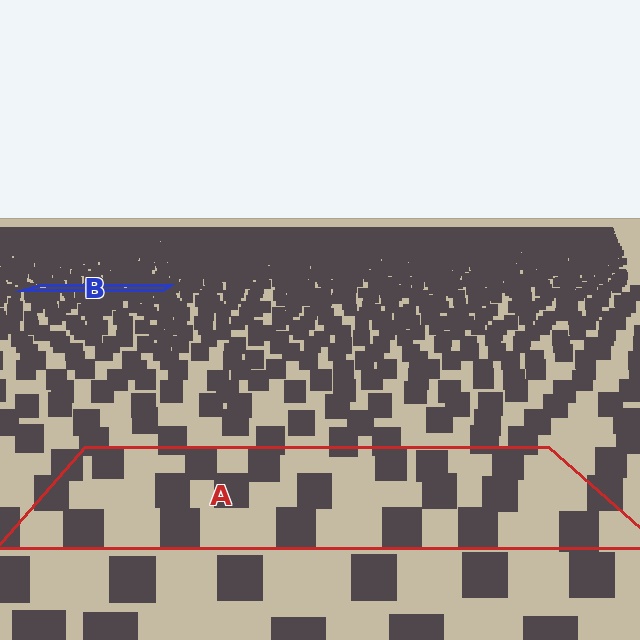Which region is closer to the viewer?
Region A is closer. The texture elements there are larger and more spread out.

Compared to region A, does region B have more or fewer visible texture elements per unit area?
Region B has more texture elements per unit area — they are packed more densely because it is farther away.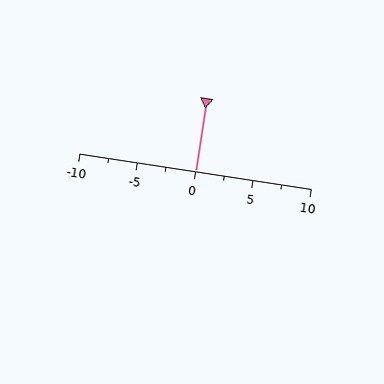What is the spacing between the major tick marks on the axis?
The major ticks are spaced 5 apart.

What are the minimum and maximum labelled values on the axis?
The axis runs from -10 to 10.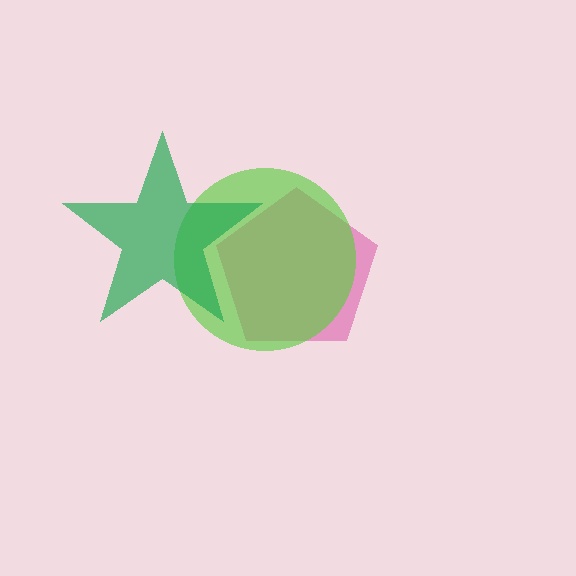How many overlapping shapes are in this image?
There are 3 overlapping shapes in the image.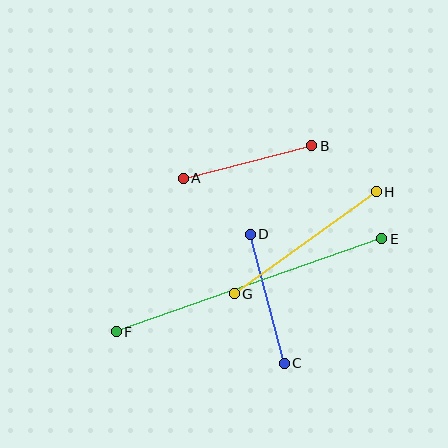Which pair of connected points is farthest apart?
Points E and F are farthest apart.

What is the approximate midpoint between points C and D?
The midpoint is at approximately (267, 299) pixels.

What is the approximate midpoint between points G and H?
The midpoint is at approximately (305, 243) pixels.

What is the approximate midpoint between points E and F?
The midpoint is at approximately (249, 285) pixels.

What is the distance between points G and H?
The distance is approximately 175 pixels.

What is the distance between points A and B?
The distance is approximately 133 pixels.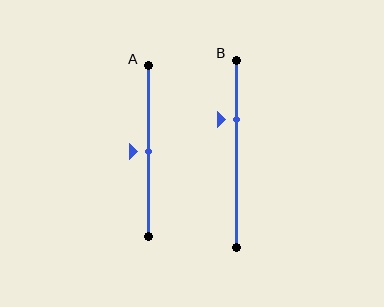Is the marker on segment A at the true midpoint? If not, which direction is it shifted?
Yes, the marker on segment A is at the true midpoint.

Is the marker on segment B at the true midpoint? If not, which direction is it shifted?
No, the marker on segment B is shifted upward by about 18% of the segment length.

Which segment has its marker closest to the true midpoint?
Segment A has its marker closest to the true midpoint.